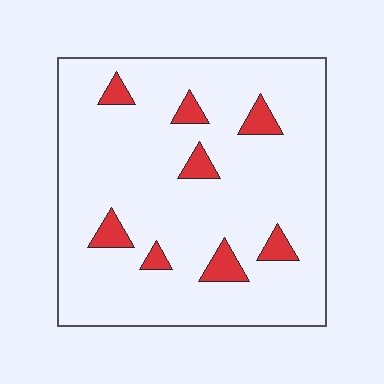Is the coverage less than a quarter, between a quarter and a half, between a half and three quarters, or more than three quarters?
Less than a quarter.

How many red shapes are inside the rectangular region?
8.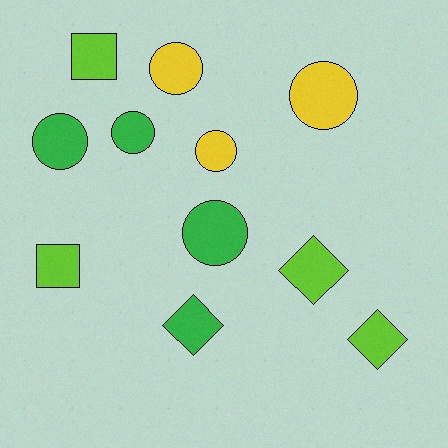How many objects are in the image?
There are 11 objects.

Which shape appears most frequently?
Circle, with 6 objects.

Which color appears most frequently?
Green, with 4 objects.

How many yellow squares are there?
There are no yellow squares.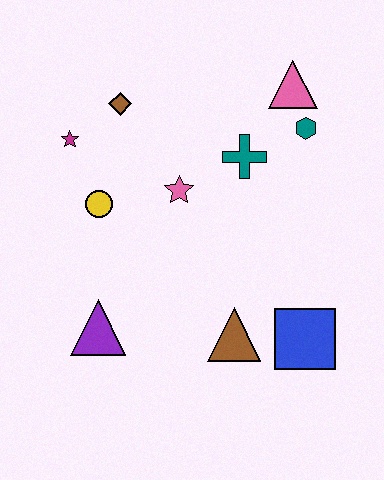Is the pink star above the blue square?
Yes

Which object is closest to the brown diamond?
The magenta star is closest to the brown diamond.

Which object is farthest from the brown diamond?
The blue square is farthest from the brown diamond.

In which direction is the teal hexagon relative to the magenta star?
The teal hexagon is to the right of the magenta star.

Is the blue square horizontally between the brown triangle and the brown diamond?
No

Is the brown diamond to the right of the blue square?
No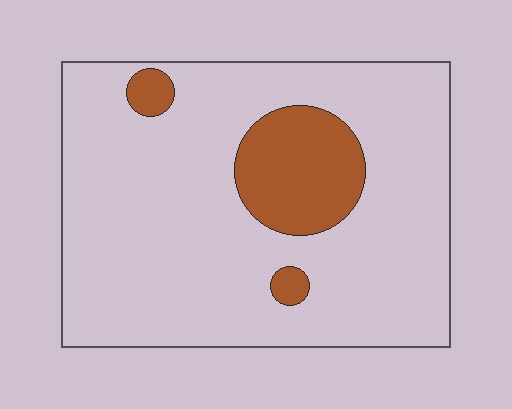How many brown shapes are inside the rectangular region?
3.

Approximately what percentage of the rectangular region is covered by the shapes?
Approximately 15%.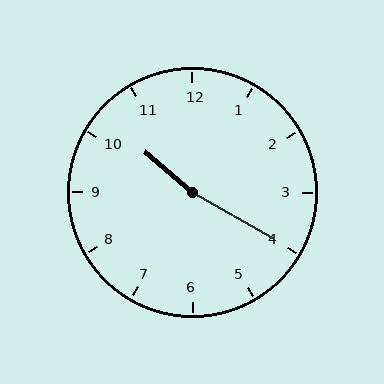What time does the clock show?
10:20.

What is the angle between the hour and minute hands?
Approximately 170 degrees.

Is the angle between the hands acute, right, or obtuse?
It is obtuse.